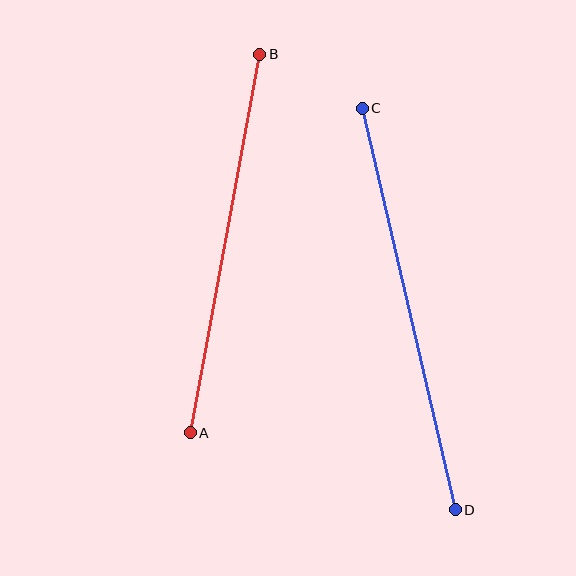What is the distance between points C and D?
The distance is approximately 412 pixels.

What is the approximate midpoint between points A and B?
The midpoint is at approximately (225, 244) pixels.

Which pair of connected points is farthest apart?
Points C and D are farthest apart.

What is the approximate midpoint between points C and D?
The midpoint is at approximately (409, 309) pixels.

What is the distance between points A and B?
The distance is approximately 385 pixels.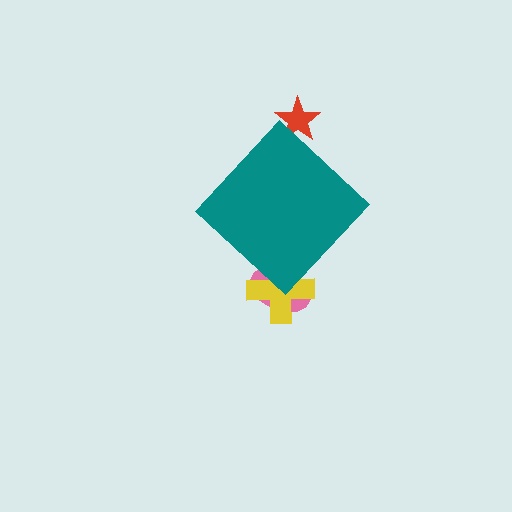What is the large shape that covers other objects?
A teal diamond.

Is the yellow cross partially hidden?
Yes, the yellow cross is partially hidden behind the teal diamond.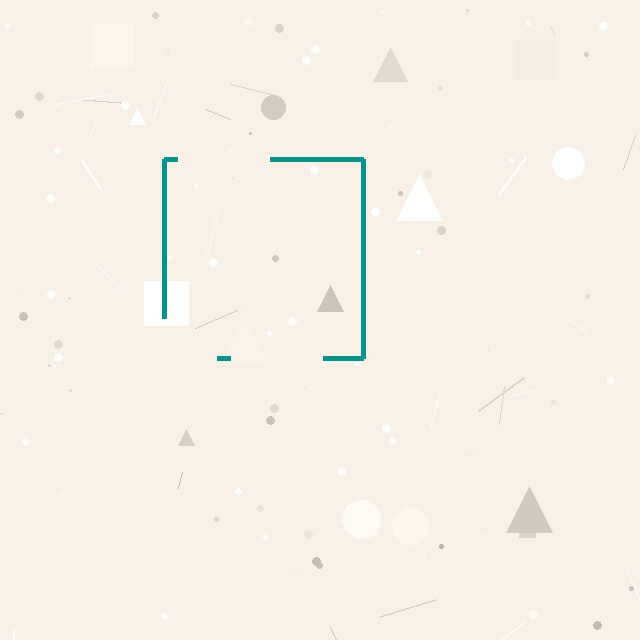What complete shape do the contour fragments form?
The contour fragments form a square.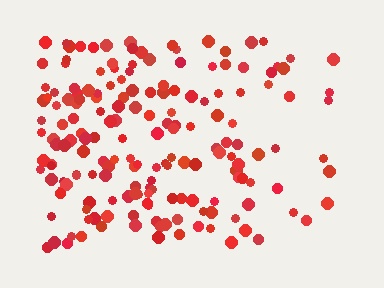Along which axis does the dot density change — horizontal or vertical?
Horizontal.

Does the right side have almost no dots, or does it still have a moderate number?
Still a moderate number, just noticeably fewer than the left.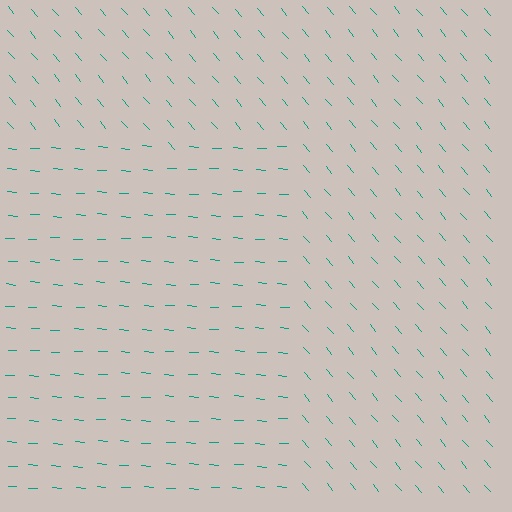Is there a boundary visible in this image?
Yes, there is a texture boundary formed by a change in line orientation.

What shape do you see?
I see a rectangle.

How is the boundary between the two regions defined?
The boundary is defined purely by a change in line orientation (approximately 45 degrees difference). All lines are the same color and thickness.